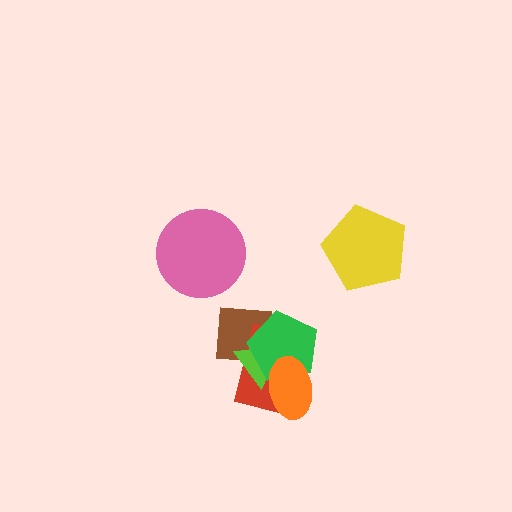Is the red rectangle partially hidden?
Yes, it is partially covered by another shape.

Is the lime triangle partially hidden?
Yes, it is partially covered by another shape.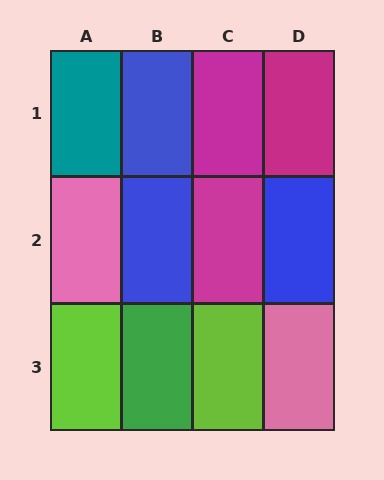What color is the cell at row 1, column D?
Magenta.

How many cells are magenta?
3 cells are magenta.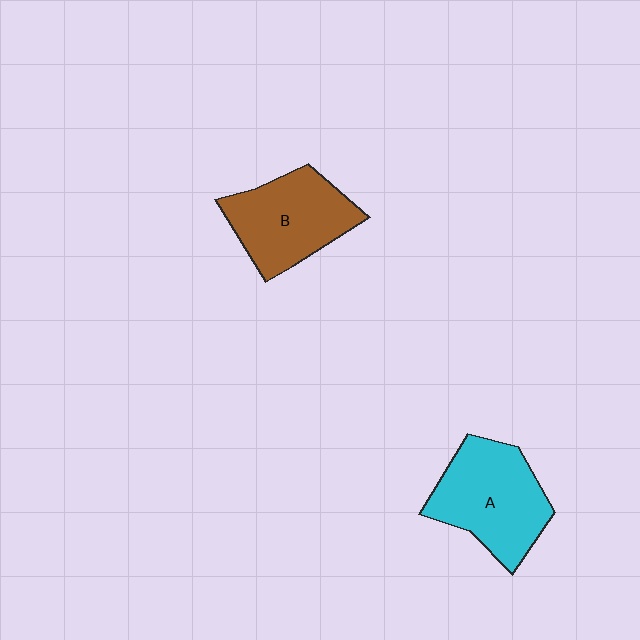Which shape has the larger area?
Shape A (cyan).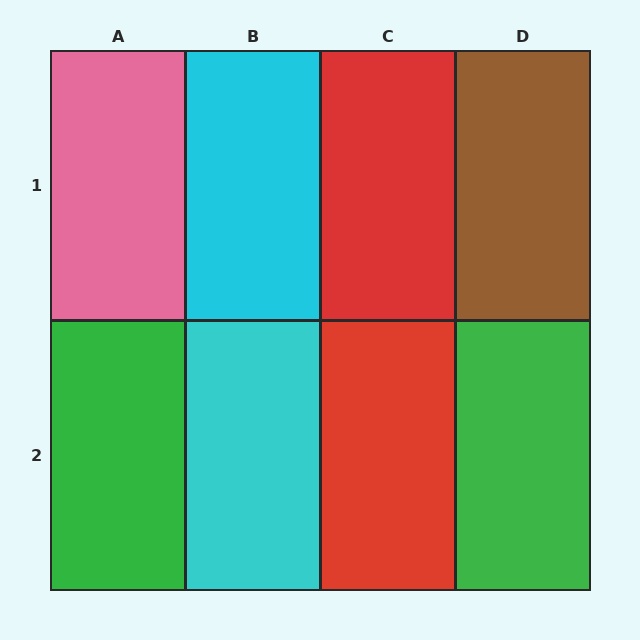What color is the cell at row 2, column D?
Green.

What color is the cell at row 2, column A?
Green.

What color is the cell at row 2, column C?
Red.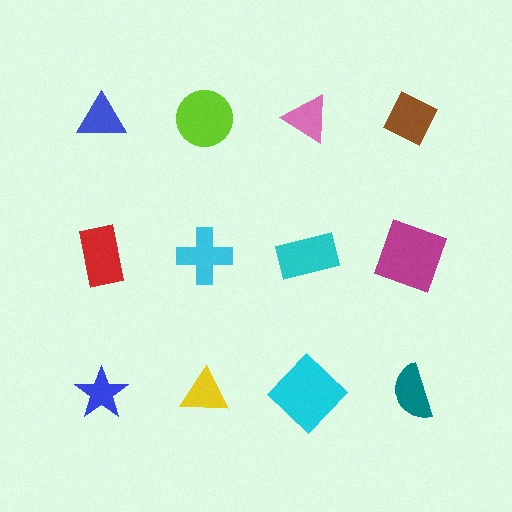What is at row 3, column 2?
A yellow triangle.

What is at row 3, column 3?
A cyan diamond.